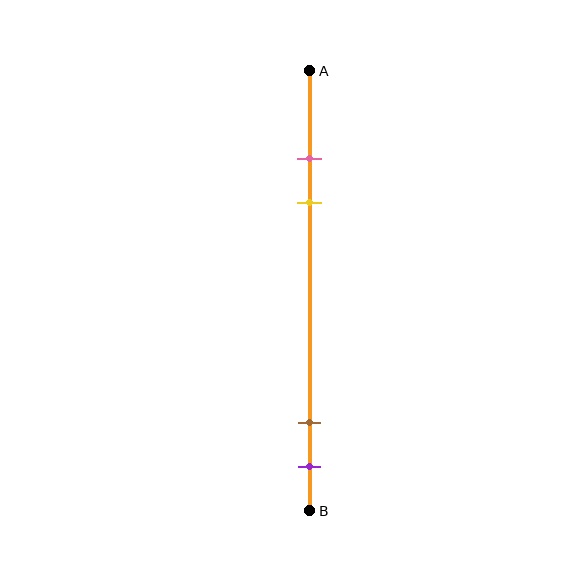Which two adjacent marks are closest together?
The pink and yellow marks are the closest adjacent pair.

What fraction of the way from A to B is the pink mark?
The pink mark is approximately 20% (0.2) of the way from A to B.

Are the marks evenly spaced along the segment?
No, the marks are not evenly spaced.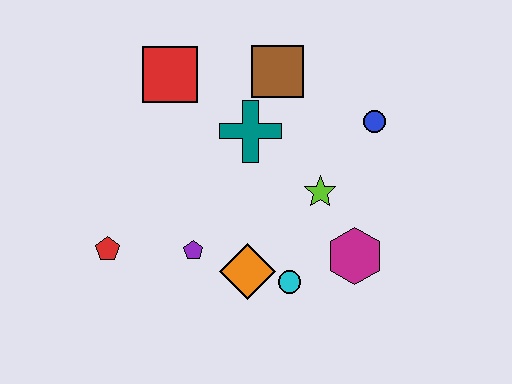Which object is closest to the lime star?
The magenta hexagon is closest to the lime star.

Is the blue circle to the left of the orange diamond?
No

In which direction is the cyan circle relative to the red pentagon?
The cyan circle is to the right of the red pentagon.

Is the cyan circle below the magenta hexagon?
Yes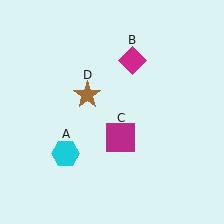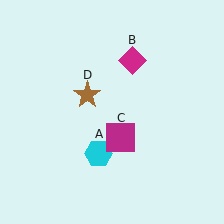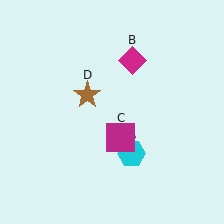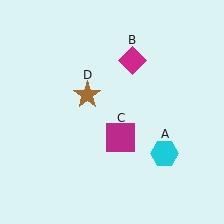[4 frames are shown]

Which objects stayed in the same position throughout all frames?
Magenta diamond (object B) and magenta square (object C) and brown star (object D) remained stationary.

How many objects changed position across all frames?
1 object changed position: cyan hexagon (object A).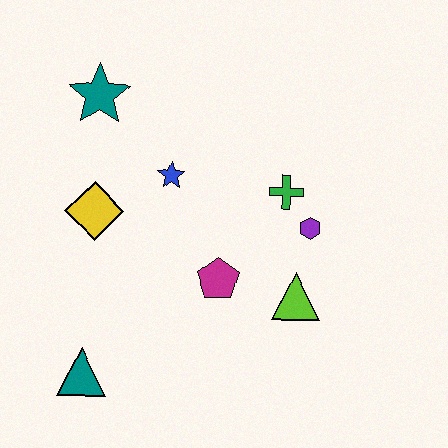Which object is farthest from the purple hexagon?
The teal triangle is farthest from the purple hexagon.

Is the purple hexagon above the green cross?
No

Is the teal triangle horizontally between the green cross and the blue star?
No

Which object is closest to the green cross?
The purple hexagon is closest to the green cross.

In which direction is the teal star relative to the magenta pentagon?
The teal star is above the magenta pentagon.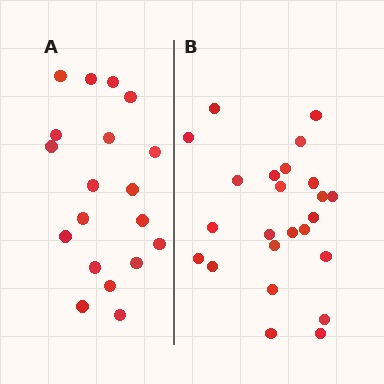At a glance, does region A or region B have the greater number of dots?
Region B (the right region) has more dots.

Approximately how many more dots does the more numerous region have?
Region B has about 5 more dots than region A.